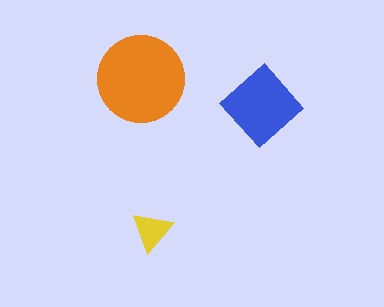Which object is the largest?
The orange circle.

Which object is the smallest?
The yellow triangle.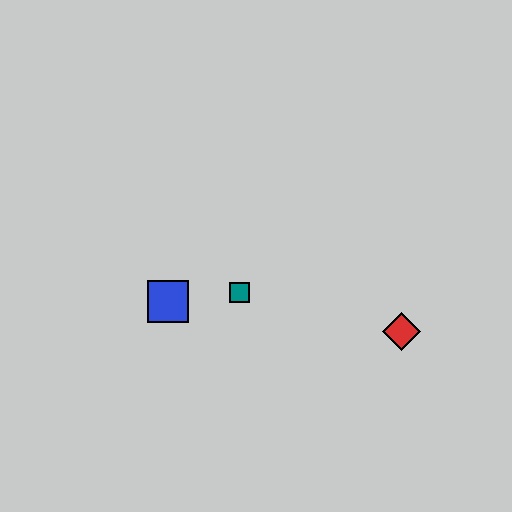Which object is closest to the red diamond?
The teal square is closest to the red diamond.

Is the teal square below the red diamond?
No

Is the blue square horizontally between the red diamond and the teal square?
No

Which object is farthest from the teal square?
The red diamond is farthest from the teal square.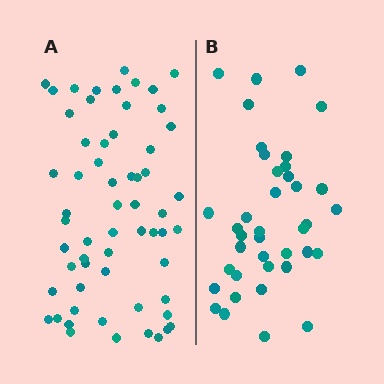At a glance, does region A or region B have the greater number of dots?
Region A (the left region) has more dots.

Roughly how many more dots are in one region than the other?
Region A has approximately 20 more dots than region B.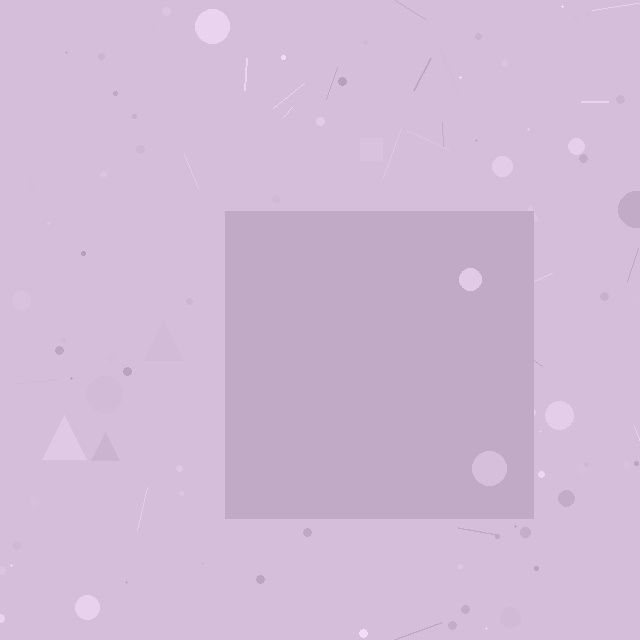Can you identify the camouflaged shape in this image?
The camouflaged shape is a square.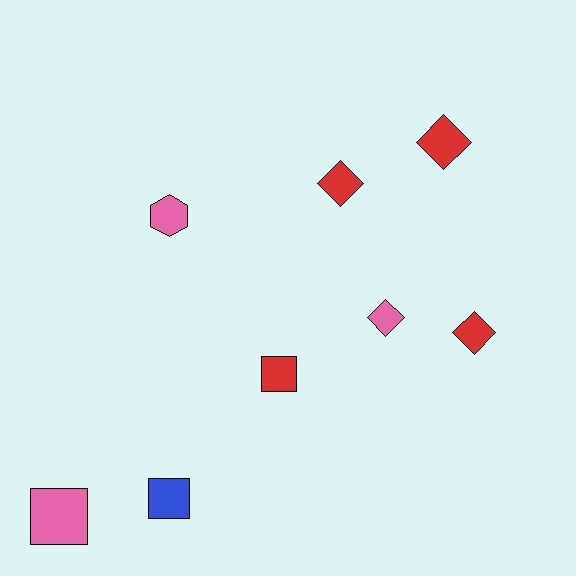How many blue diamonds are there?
There are no blue diamonds.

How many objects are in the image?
There are 8 objects.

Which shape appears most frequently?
Diamond, with 4 objects.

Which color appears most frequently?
Red, with 4 objects.